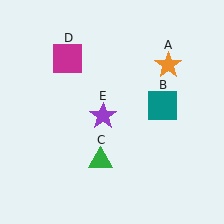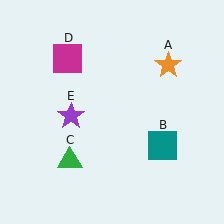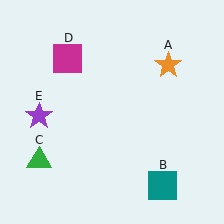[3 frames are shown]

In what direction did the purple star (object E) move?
The purple star (object E) moved left.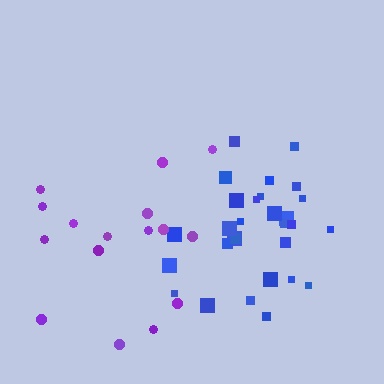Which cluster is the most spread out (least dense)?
Purple.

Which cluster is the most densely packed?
Blue.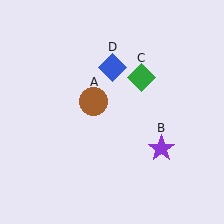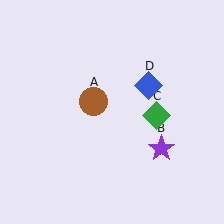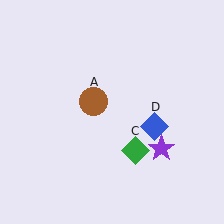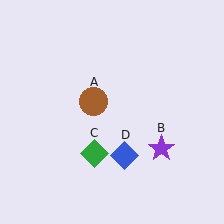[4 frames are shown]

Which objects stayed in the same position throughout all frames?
Brown circle (object A) and purple star (object B) remained stationary.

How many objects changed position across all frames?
2 objects changed position: green diamond (object C), blue diamond (object D).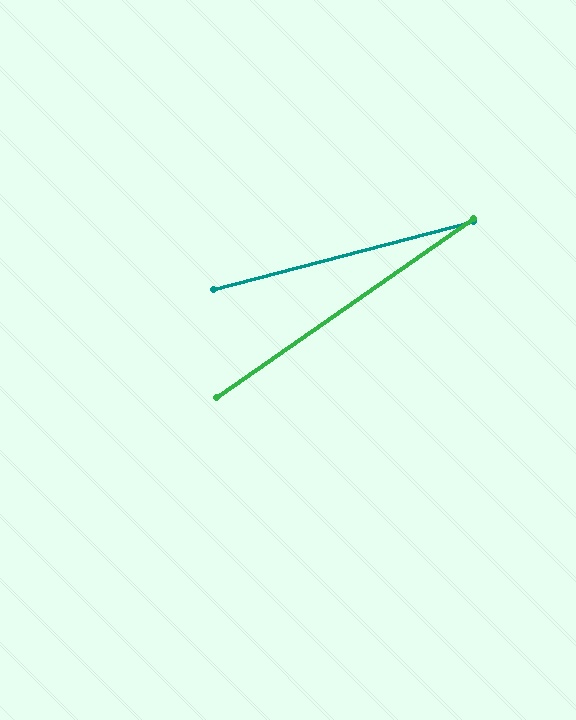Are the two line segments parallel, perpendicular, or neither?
Neither parallel nor perpendicular — they differ by about 20°.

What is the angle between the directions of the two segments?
Approximately 20 degrees.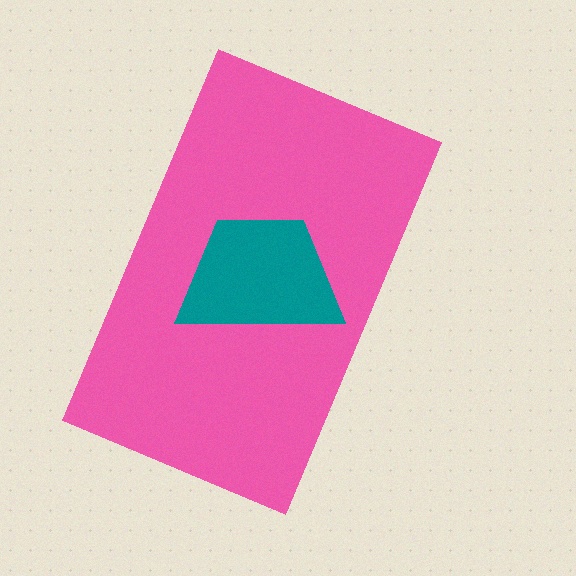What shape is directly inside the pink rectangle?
The teal trapezoid.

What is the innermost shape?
The teal trapezoid.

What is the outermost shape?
The pink rectangle.